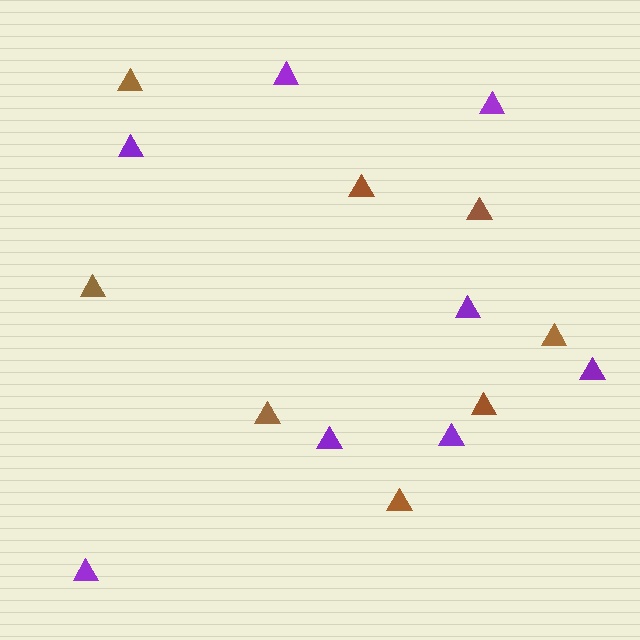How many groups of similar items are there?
There are 2 groups: one group of brown triangles (8) and one group of purple triangles (8).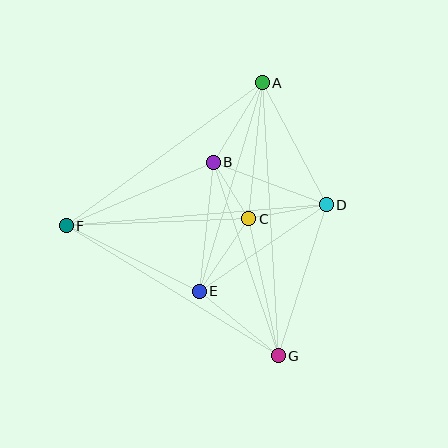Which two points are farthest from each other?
Points A and G are farthest from each other.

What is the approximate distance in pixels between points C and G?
The distance between C and G is approximately 140 pixels.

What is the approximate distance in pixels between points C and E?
The distance between C and E is approximately 88 pixels.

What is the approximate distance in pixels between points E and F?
The distance between E and F is approximately 148 pixels.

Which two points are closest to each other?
Points B and C are closest to each other.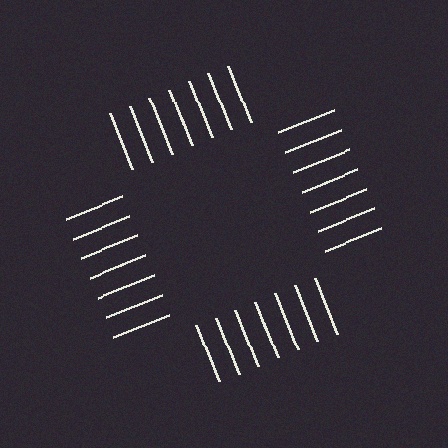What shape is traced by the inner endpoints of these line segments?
An illusory square — the line segments terminate on its edges but no continuous stroke is drawn.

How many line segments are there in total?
28 — 7 along each of the 4 edges.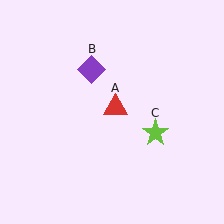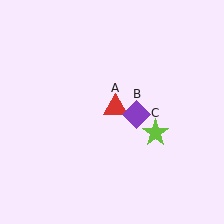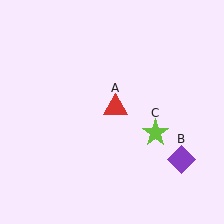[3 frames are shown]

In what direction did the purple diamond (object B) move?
The purple diamond (object B) moved down and to the right.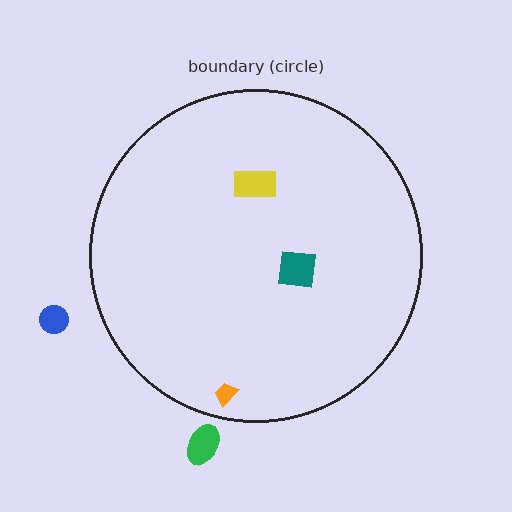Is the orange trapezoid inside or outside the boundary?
Inside.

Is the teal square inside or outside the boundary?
Inside.